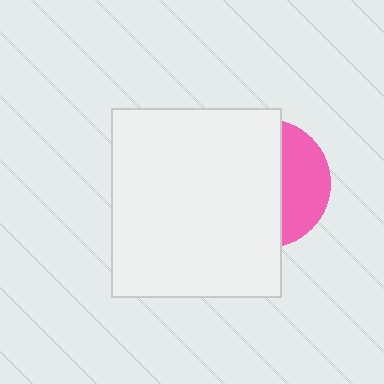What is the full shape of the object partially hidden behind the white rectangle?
The partially hidden object is a pink circle.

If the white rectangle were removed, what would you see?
You would see the complete pink circle.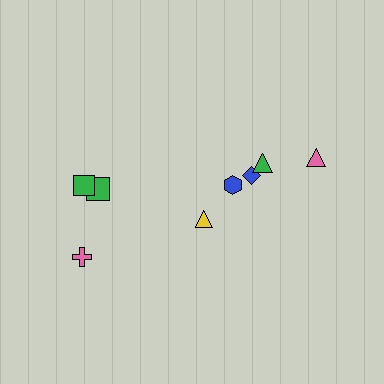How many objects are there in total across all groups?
There are 8 objects.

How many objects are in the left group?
There are 3 objects.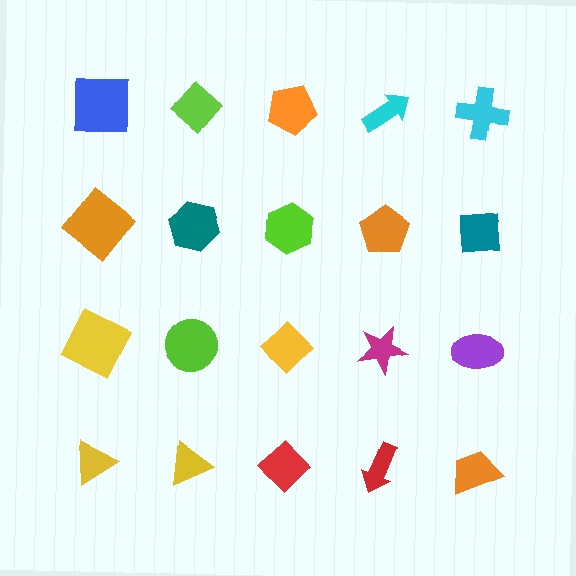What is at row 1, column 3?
An orange pentagon.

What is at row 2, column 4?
An orange pentagon.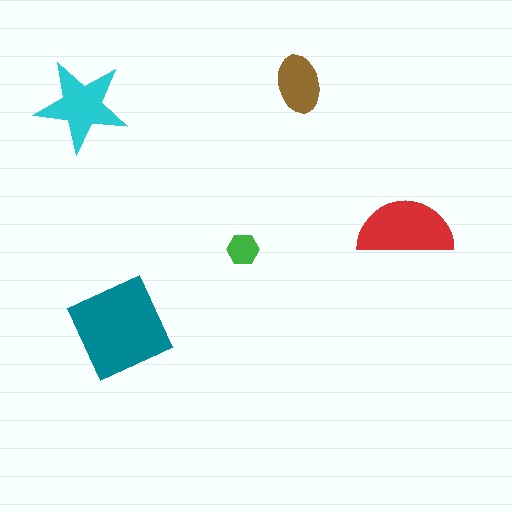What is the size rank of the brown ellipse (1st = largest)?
4th.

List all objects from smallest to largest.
The green hexagon, the brown ellipse, the cyan star, the red semicircle, the teal diamond.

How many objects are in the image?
There are 5 objects in the image.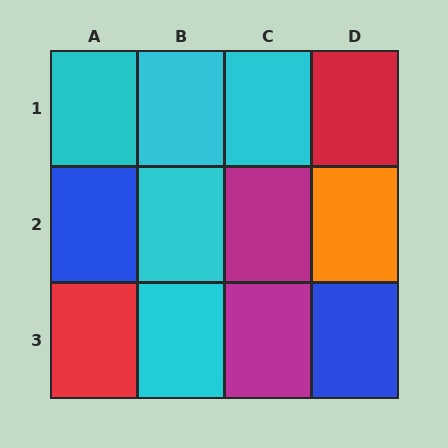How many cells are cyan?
5 cells are cyan.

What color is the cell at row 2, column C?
Magenta.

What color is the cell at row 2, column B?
Cyan.